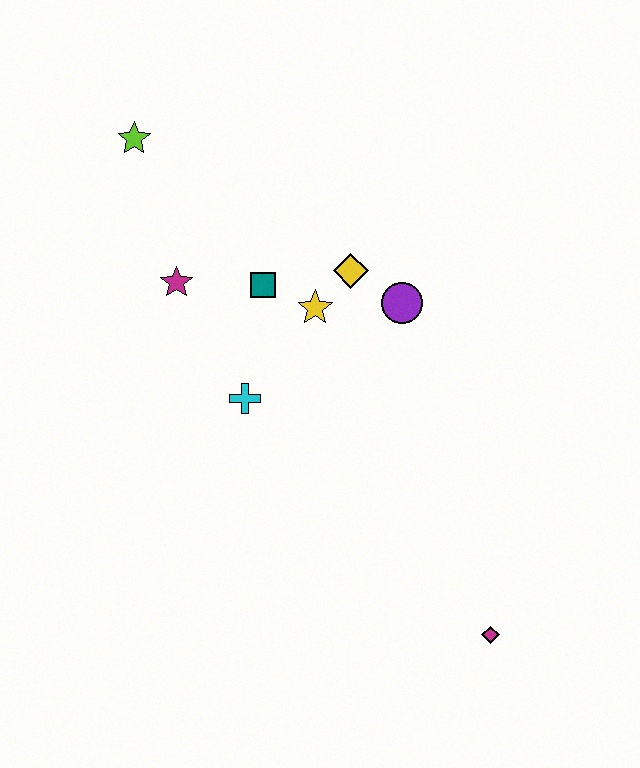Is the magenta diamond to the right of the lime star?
Yes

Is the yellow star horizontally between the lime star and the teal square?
No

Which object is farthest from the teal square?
The magenta diamond is farthest from the teal square.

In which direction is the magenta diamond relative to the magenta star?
The magenta diamond is below the magenta star.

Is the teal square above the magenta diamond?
Yes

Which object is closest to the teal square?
The yellow star is closest to the teal square.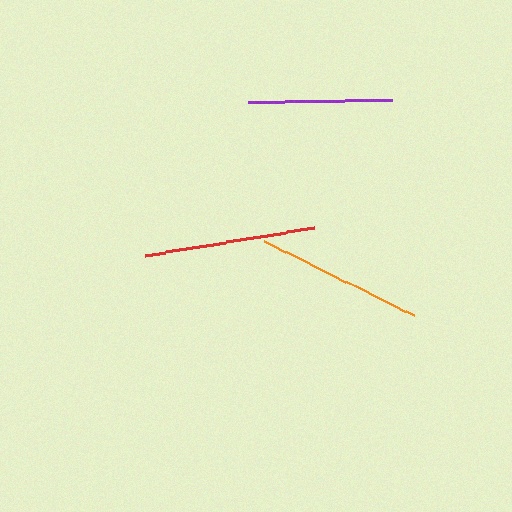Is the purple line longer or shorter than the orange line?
The orange line is longer than the purple line.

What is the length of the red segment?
The red segment is approximately 170 pixels long.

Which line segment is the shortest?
The purple line is the shortest at approximately 143 pixels.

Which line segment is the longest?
The red line is the longest at approximately 170 pixels.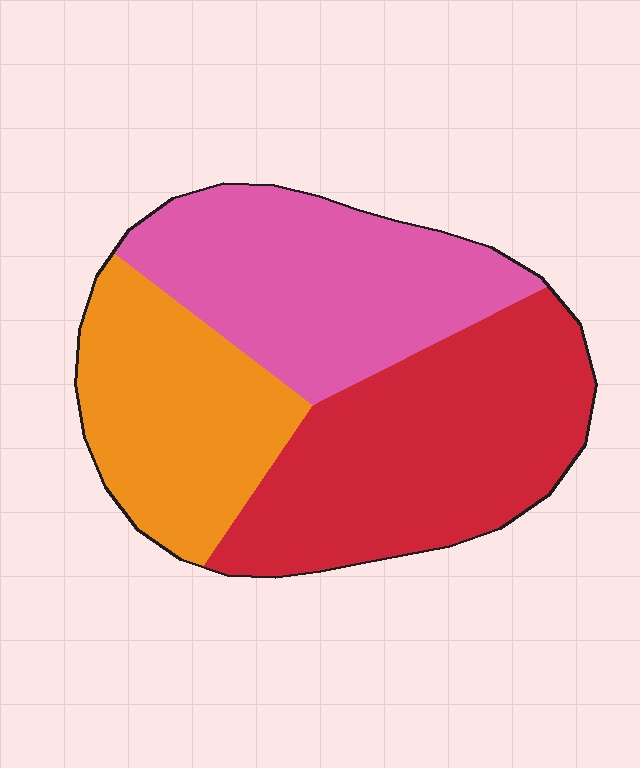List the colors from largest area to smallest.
From largest to smallest: red, pink, orange.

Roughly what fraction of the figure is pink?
Pink covers 33% of the figure.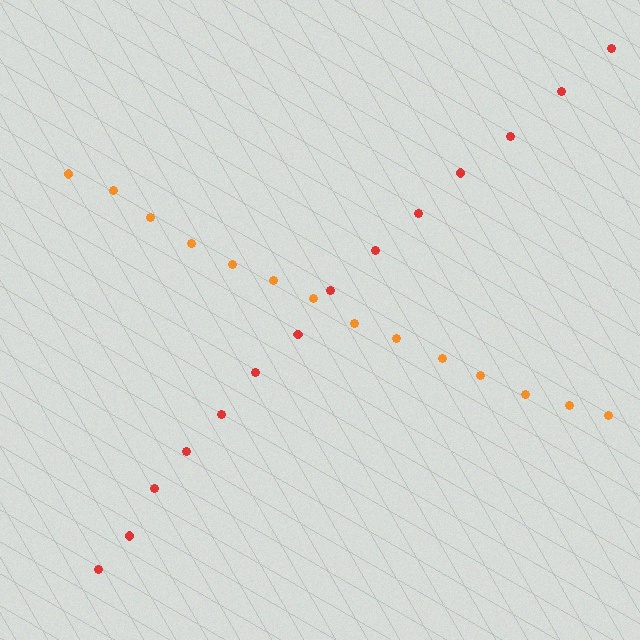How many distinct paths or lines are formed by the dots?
There are 2 distinct paths.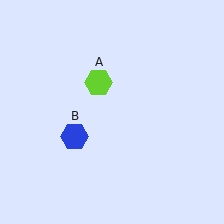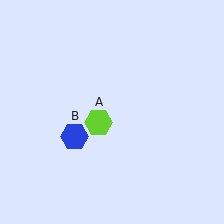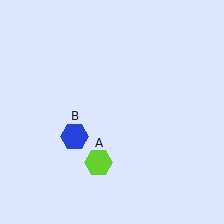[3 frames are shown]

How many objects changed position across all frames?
1 object changed position: lime hexagon (object A).